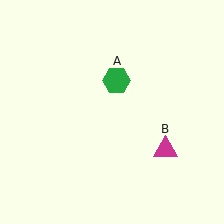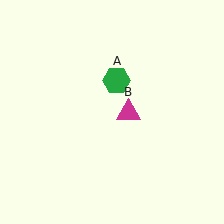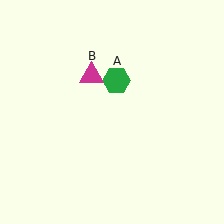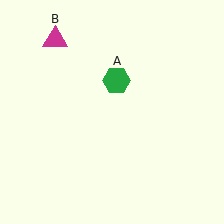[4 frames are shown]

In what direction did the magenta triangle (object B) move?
The magenta triangle (object B) moved up and to the left.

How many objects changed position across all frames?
1 object changed position: magenta triangle (object B).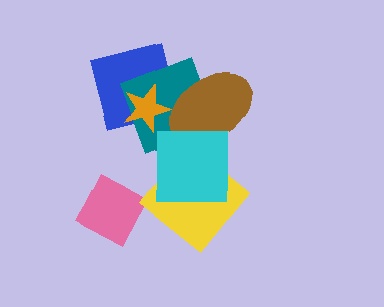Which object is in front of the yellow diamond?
The cyan square is in front of the yellow diamond.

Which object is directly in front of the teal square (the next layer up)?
The orange star is directly in front of the teal square.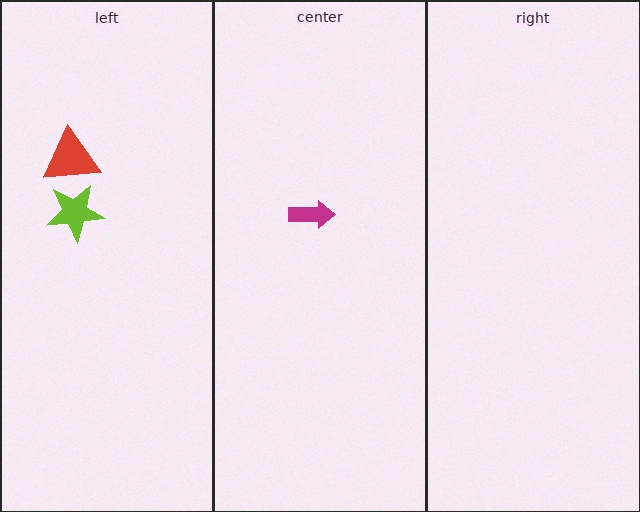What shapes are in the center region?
The magenta arrow.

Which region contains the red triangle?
The left region.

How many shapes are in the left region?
2.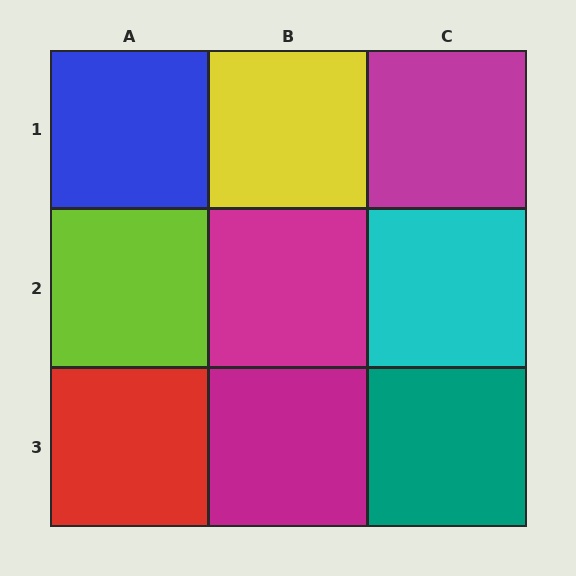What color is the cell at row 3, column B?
Magenta.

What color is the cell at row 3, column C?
Teal.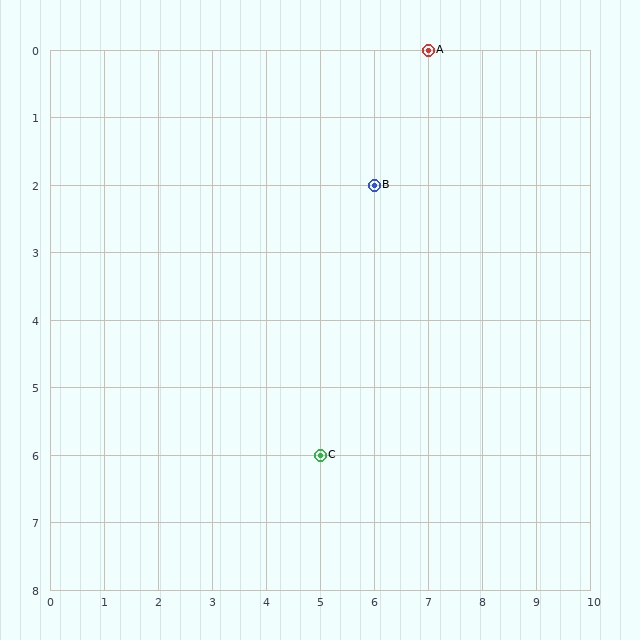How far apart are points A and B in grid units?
Points A and B are 1 column and 2 rows apart (about 2.2 grid units diagonally).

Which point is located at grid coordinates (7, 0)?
Point A is at (7, 0).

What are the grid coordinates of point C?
Point C is at grid coordinates (5, 6).